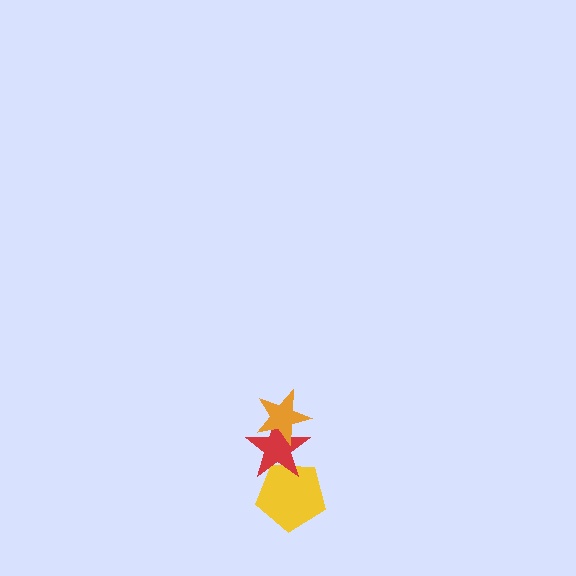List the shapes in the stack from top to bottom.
From top to bottom: the orange star, the red star, the yellow pentagon.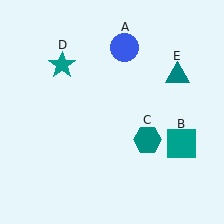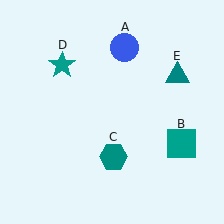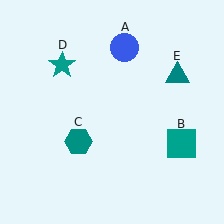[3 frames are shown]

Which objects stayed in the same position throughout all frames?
Blue circle (object A) and teal square (object B) and teal star (object D) and teal triangle (object E) remained stationary.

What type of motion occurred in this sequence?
The teal hexagon (object C) rotated clockwise around the center of the scene.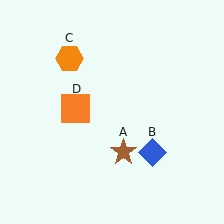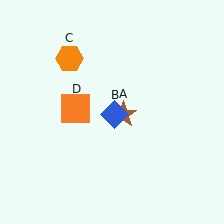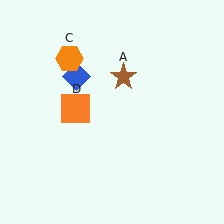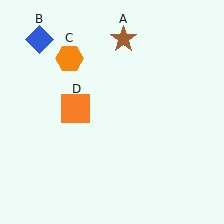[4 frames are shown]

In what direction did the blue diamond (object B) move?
The blue diamond (object B) moved up and to the left.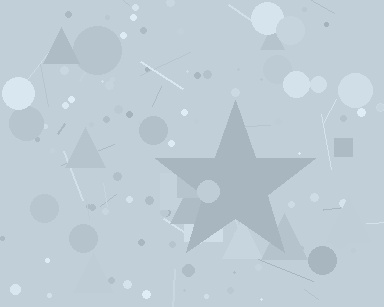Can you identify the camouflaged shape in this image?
The camouflaged shape is a star.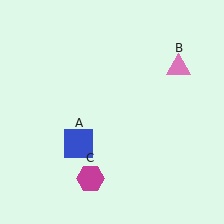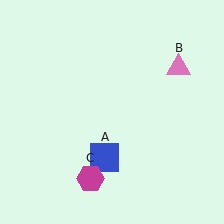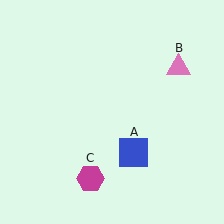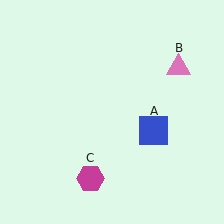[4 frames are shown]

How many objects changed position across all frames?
1 object changed position: blue square (object A).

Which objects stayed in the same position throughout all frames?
Pink triangle (object B) and magenta hexagon (object C) remained stationary.